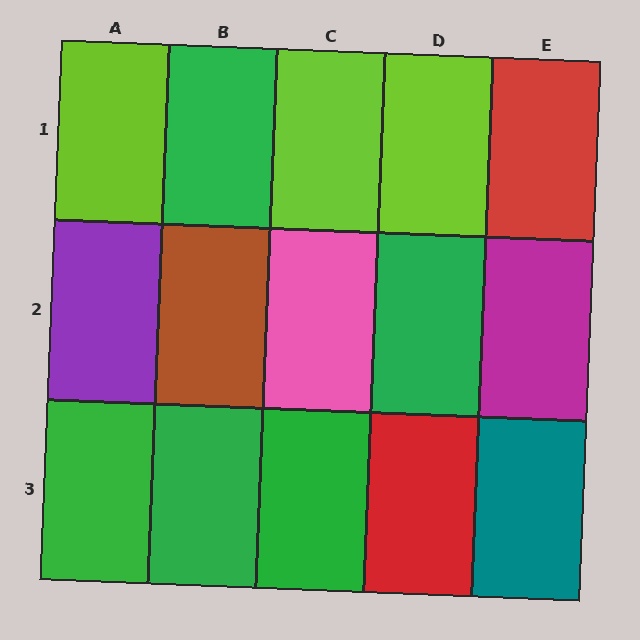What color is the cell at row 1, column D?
Lime.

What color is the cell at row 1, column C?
Lime.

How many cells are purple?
1 cell is purple.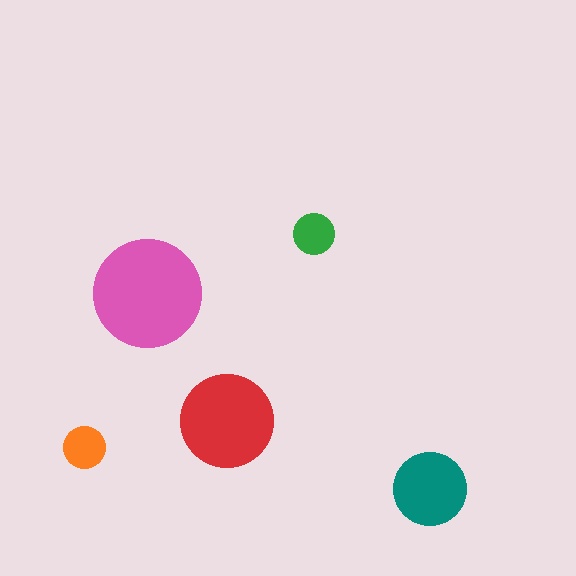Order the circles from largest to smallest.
the pink one, the red one, the teal one, the orange one, the green one.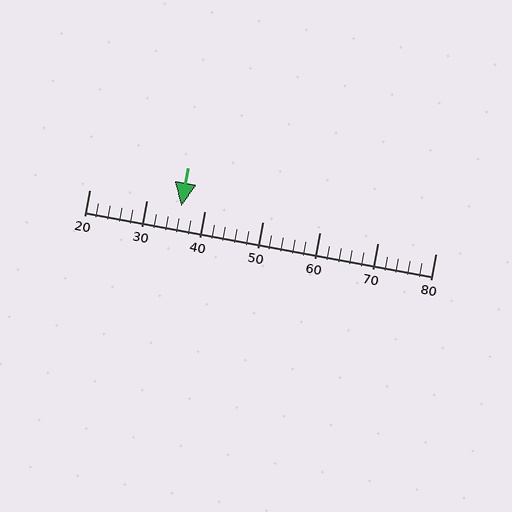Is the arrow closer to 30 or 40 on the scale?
The arrow is closer to 40.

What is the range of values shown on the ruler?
The ruler shows values from 20 to 80.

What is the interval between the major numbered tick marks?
The major tick marks are spaced 10 units apart.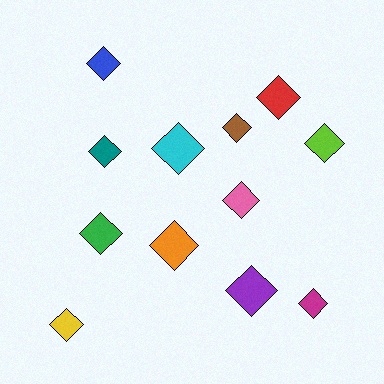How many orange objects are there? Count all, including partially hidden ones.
There is 1 orange object.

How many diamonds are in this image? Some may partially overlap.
There are 12 diamonds.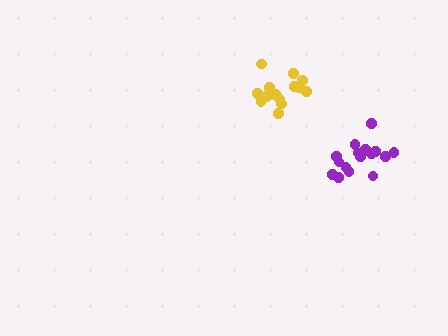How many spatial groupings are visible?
There are 2 spatial groupings.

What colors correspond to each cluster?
The clusters are colored: purple, yellow.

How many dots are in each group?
Group 1: 16 dots, Group 2: 15 dots (31 total).